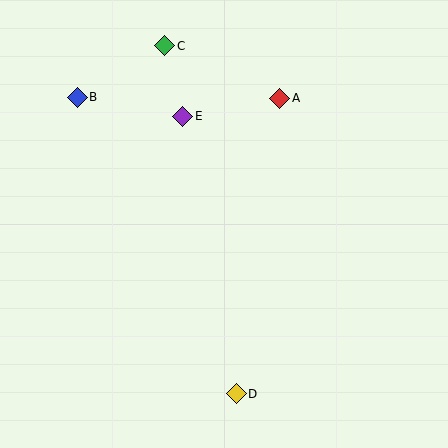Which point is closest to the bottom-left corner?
Point D is closest to the bottom-left corner.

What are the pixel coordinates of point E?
Point E is at (183, 116).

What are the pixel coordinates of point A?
Point A is at (280, 98).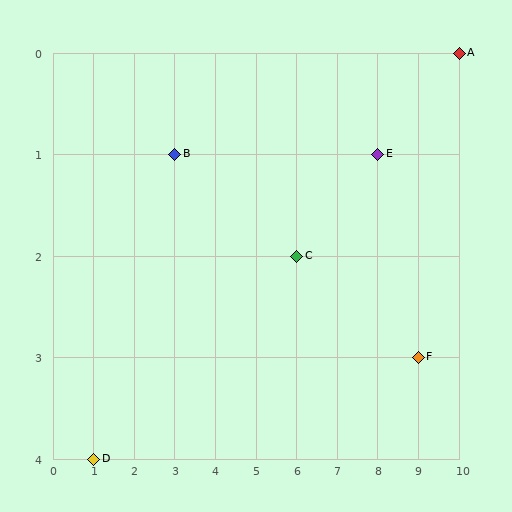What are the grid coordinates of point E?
Point E is at grid coordinates (8, 1).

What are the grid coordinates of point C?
Point C is at grid coordinates (6, 2).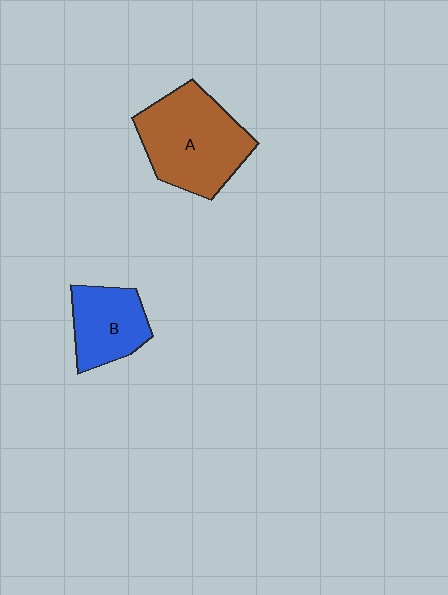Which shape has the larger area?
Shape A (brown).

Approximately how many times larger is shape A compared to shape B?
Approximately 1.7 times.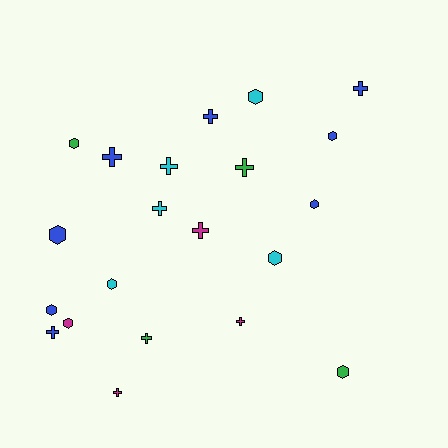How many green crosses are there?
There are 2 green crosses.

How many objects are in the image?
There are 21 objects.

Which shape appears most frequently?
Cross, with 11 objects.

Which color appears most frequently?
Blue, with 8 objects.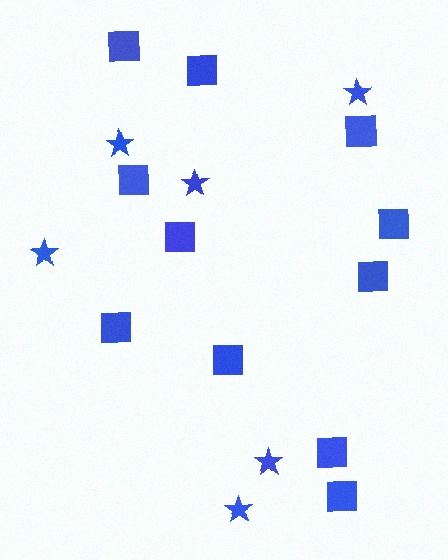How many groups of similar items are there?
There are 2 groups: one group of stars (6) and one group of squares (11).